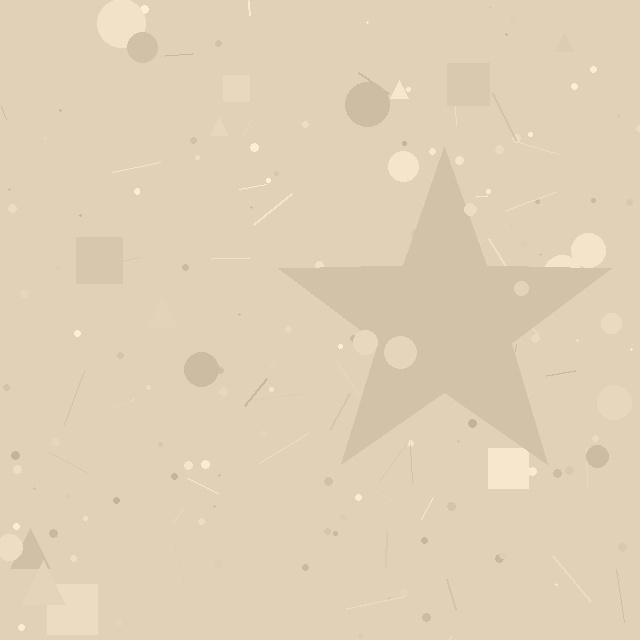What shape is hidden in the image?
A star is hidden in the image.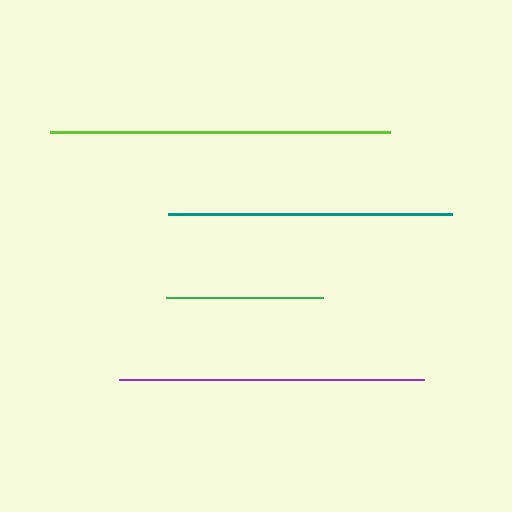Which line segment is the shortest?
The green line is the shortest at approximately 156 pixels.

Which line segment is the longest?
The lime line is the longest at approximately 340 pixels.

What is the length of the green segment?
The green segment is approximately 156 pixels long.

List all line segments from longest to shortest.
From longest to shortest: lime, purple, teal, green.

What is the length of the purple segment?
The purple segment is approximately 305 pixels long.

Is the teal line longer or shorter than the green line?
The teal line is longer than the green line.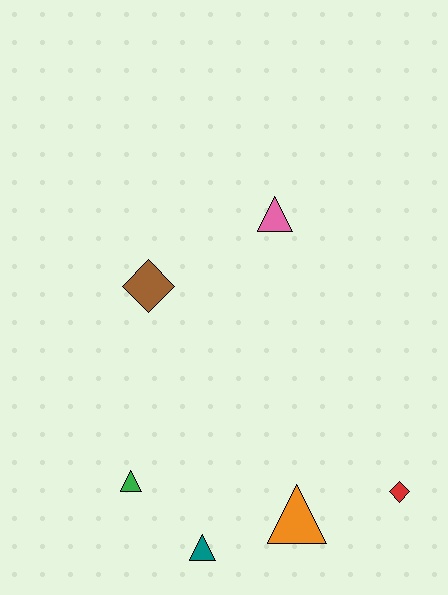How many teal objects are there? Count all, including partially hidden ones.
There is 1 teal object.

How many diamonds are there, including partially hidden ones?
There are 2 diamonds.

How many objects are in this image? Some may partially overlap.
There are 6 objects.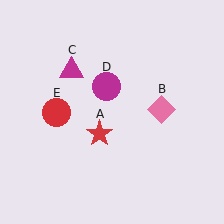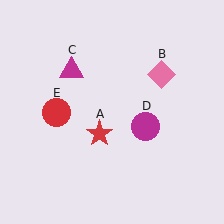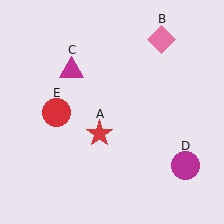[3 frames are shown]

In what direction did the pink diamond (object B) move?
The pink diamond (object B) moved up.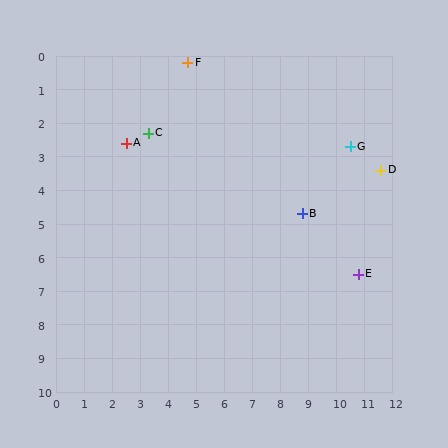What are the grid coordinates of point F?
Point F is at approximately (4.7, 0.2).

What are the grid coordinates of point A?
Point A is at approximately (2.5, 2.6).